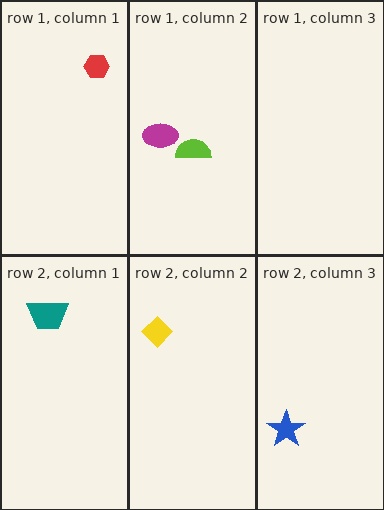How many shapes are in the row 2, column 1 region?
1.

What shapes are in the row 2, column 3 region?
The blue star.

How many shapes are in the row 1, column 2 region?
2.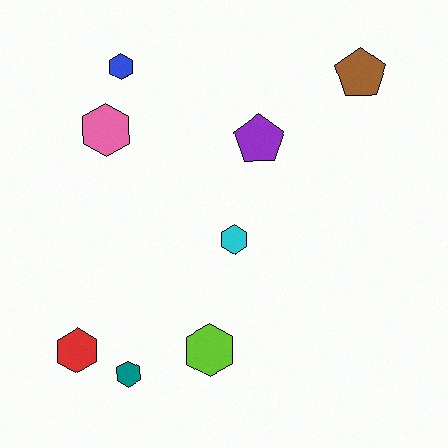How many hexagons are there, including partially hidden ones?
There are 6 hexagons.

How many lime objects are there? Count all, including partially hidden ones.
There is 1 lime object.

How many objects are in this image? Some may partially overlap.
There are 8 objects.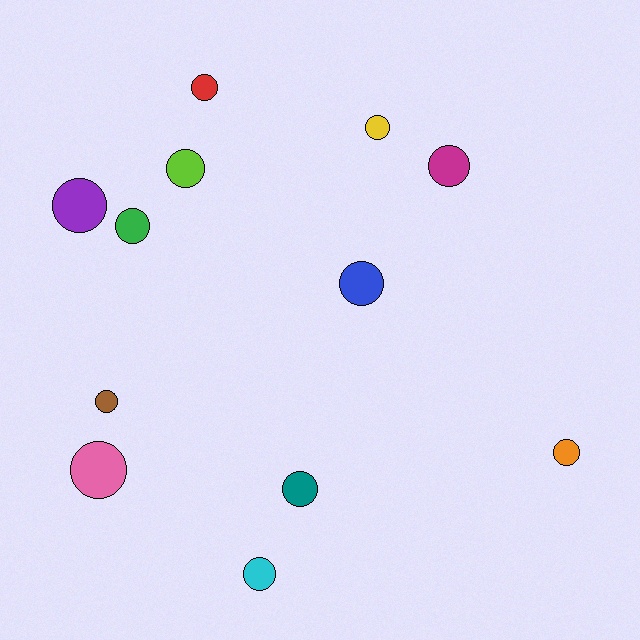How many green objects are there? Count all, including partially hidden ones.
There is 1 green object.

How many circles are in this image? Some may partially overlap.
There are 12 circles.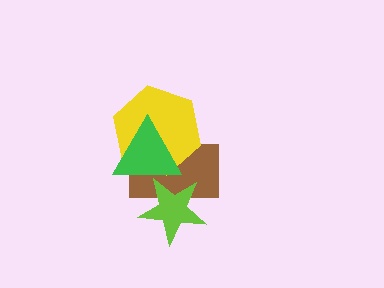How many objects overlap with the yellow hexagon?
2 objects overlap with the yellow hexagon.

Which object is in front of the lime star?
The green triangle is in front of the lime star.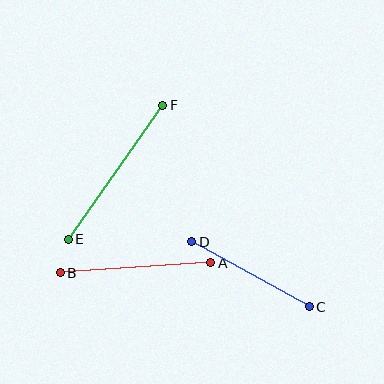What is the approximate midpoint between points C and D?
The midpoint is at approximately (250, 274) pixels.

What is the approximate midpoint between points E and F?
The midpoint is at approximately (116, 172) pixels.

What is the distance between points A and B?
The distance is approximately 151 pixels.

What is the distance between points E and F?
The distance is approximately 164 pixels.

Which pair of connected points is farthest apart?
Points E and F are farthest apart.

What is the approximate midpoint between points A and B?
The midpoint is at approximately (136, 268) pixels.